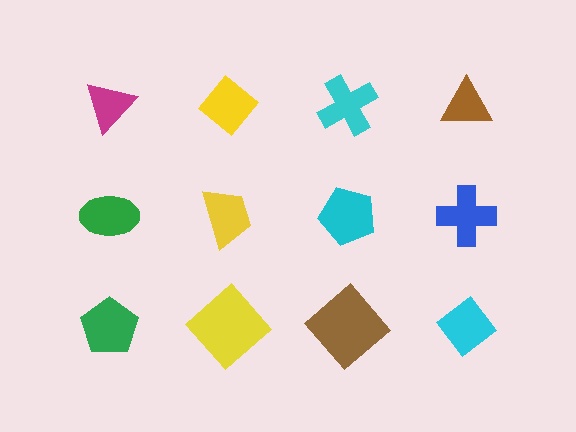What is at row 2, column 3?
A cyan pentagon.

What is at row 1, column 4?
A brown triangle.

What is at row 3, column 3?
A brown diamond.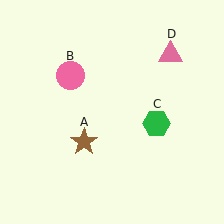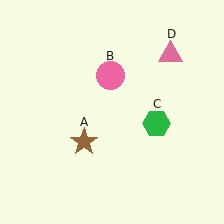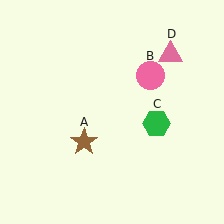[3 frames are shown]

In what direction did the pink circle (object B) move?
The pink circle (object B) moved right.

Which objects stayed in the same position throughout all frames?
Brown star (object A) and green hexagon (object C) and pink triangle (object D) remained stationary.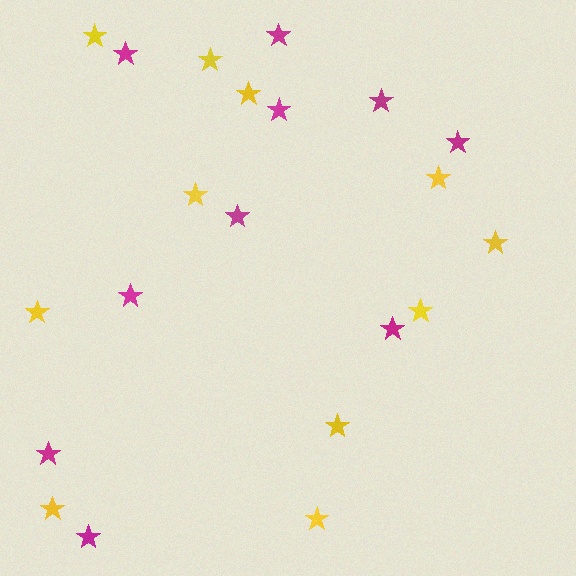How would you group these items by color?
There are 2 groups: one group of magenta stars (10) and one group of yellow stars (11).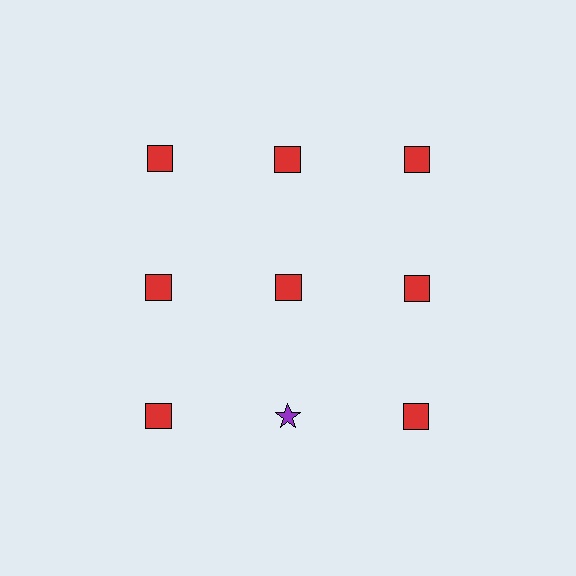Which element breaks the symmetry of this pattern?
The purple star in the third row, second from left column breaks the symmetry. All other shapes are red squares.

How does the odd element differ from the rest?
It differs in both color (purple instead of red) and shape (star instead of square).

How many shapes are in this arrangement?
There are 9 shapes arranged in a grid pattern.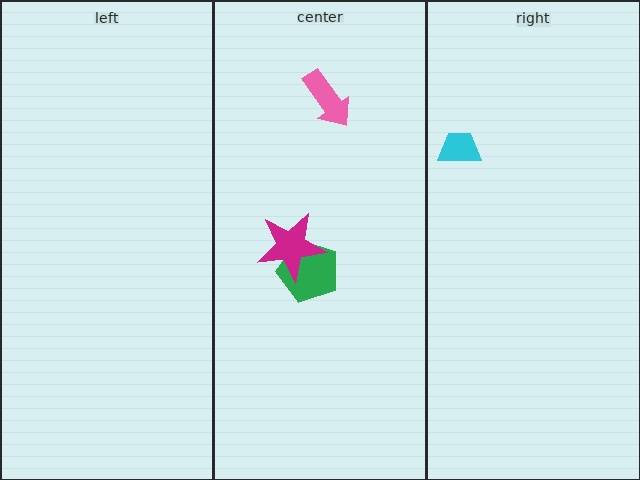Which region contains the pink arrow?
The center region.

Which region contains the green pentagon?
The center region.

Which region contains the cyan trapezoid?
The right region.